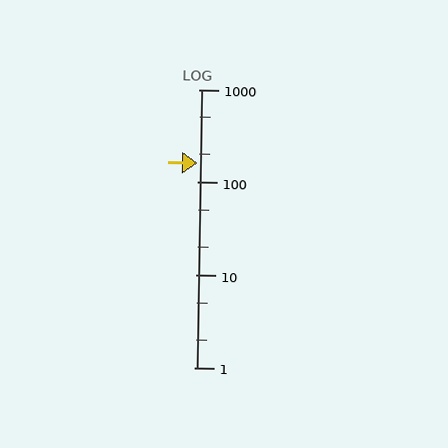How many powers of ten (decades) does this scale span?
The scale spans 3 decades, from 1 to 1000.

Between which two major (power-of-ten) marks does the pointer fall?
The pointer is between 100 and 1000.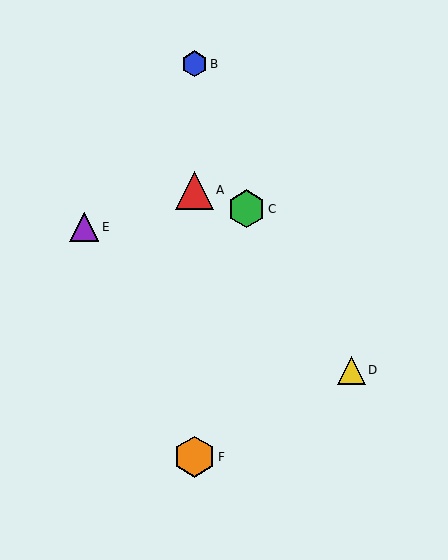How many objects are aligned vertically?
3 objects (A, B, F) are aligned vertically.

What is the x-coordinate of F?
Object F is at x≈195.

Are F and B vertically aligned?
Yes, both are at x≈195.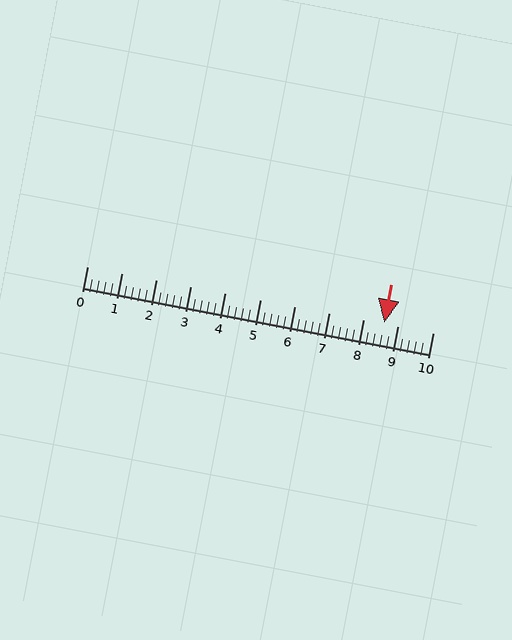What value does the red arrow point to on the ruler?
The red arrow points to approximately 8.6.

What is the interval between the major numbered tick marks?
The major tick marks are spaced 1 units apart.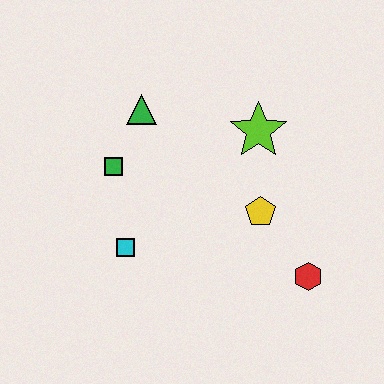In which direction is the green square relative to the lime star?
The green square is to the left of the lime star.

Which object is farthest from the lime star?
The cyan square is farthest from the lime star.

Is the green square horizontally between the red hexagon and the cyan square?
No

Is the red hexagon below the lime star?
Yes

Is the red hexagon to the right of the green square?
Yes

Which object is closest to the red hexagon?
The yellow pentagon is closest to the red hexagon.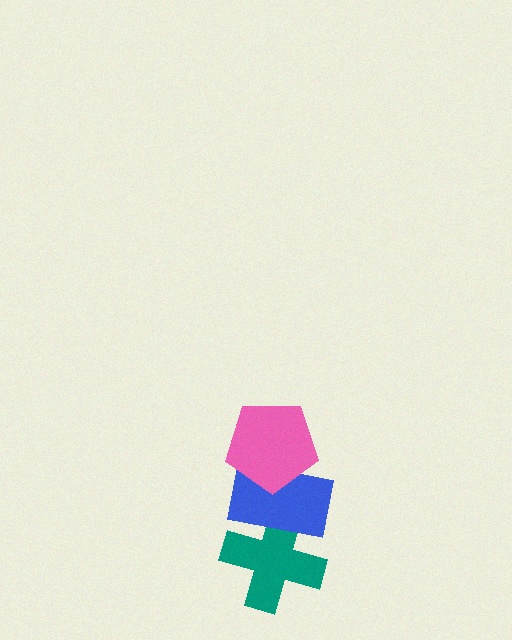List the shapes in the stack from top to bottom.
From top to bottom: the pink pentagon, the blue rectangle, the teal cross.